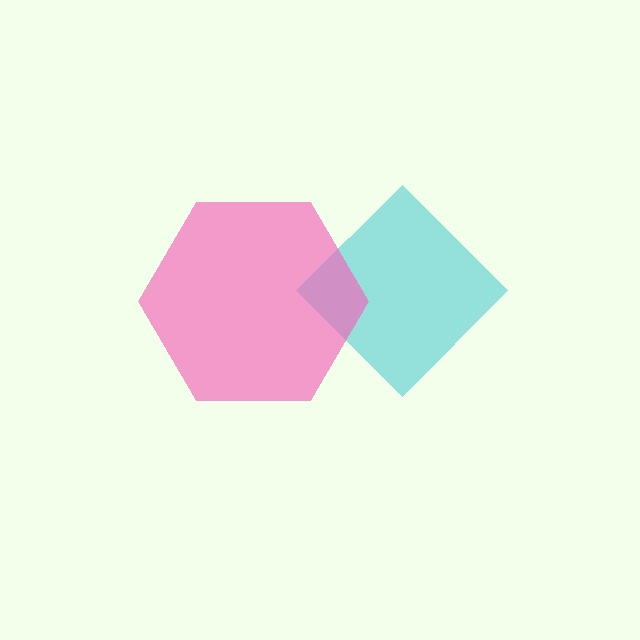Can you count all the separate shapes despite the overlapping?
Yes, there are 2 separate shapes.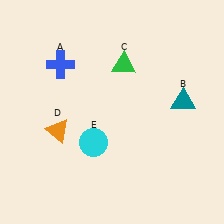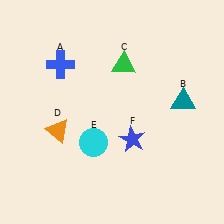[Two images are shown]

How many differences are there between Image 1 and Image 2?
There is 1 difference between the two images.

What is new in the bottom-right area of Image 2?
A blue star (F) was added in the bottom-right area of Image 2.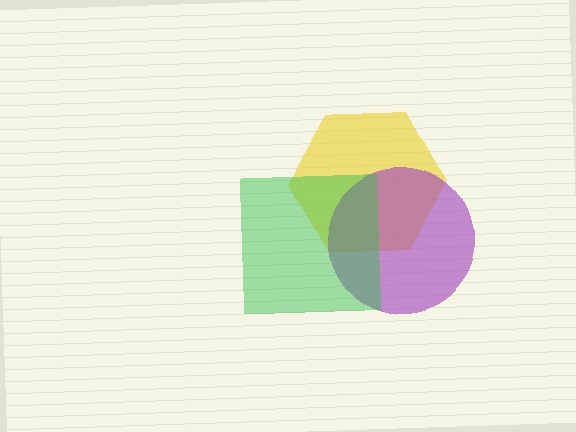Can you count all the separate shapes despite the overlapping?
Yes, there are 3 separate shapes.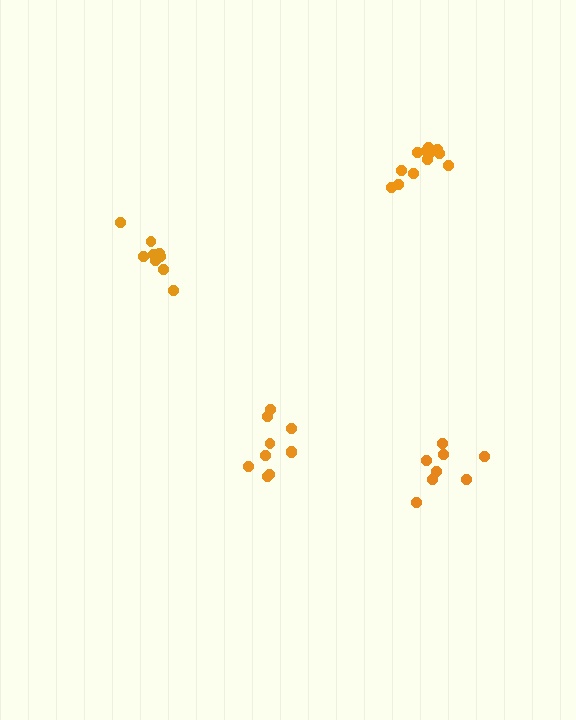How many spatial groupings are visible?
There are 4 spatial groupings.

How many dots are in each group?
Group 1: 10 dots, Group 2: 9 dots, Group 3: 12 dots, Group 4: 8 dots (39 total).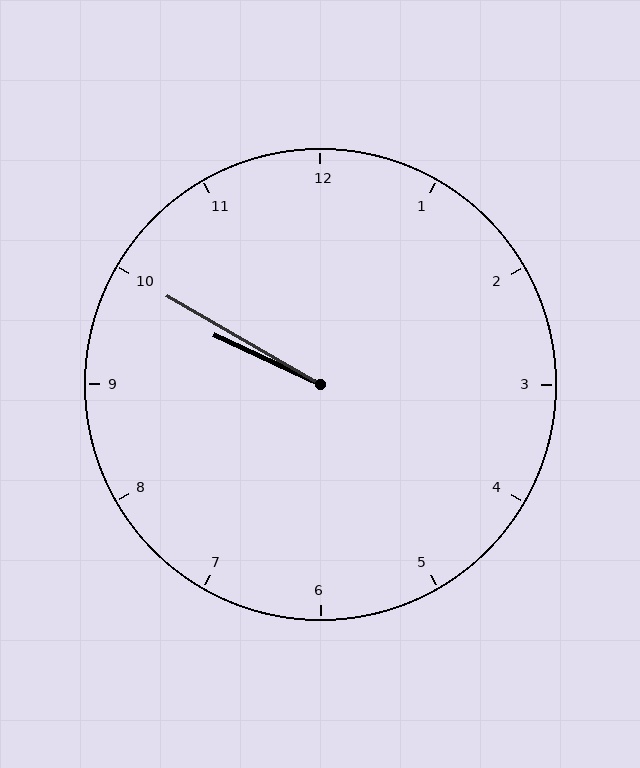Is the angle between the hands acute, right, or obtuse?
It is acute.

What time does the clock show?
9:50.